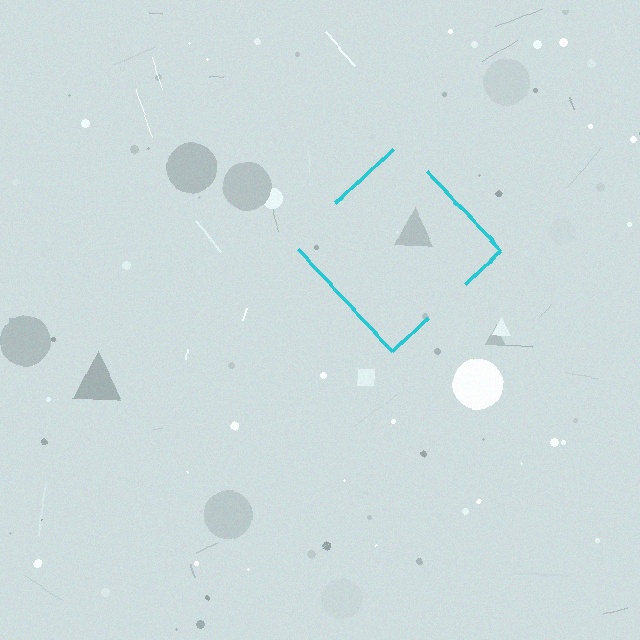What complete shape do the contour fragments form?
The contour fragments form a diamond.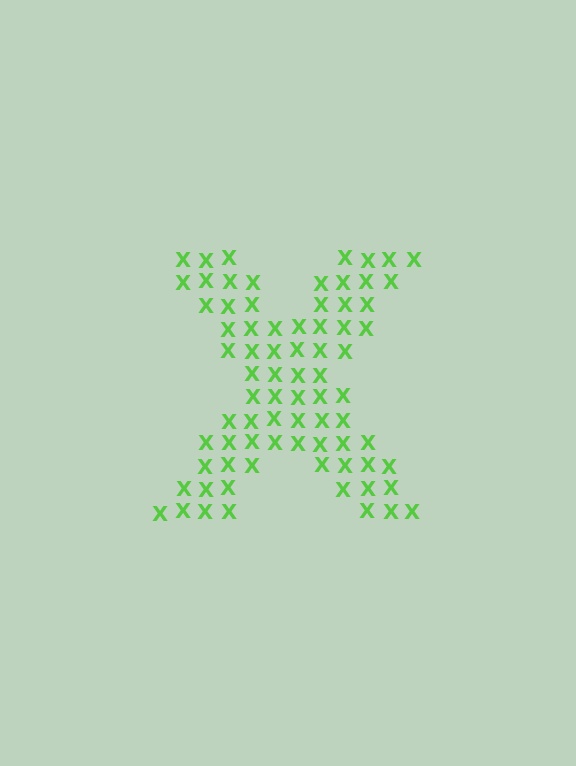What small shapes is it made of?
It is made of small letter X's.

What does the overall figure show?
The overall figure shows the letter X.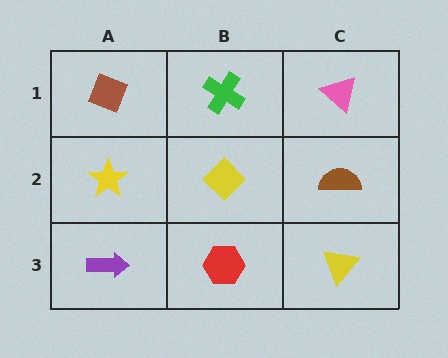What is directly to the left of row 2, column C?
A yellow diamond.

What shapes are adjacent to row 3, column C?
A brown semicircle (row 2, column C), a red hexagon (row 3, column B).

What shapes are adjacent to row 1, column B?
A yellow diamond (row 2, column B), a brown diamond (row 1, column A), a pink triangle (row 1, column C).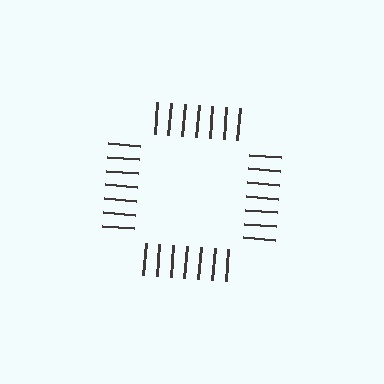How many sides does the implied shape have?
4 sides — the line-ends trace a square.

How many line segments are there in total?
28 — 7 along each of the 4 edges.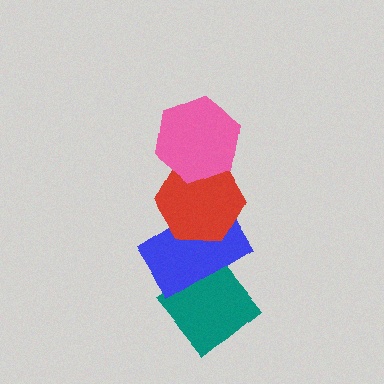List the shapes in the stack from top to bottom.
From top to bottom: the pink hexagon, the red hexagon, the blue rectangle, the teal diamond.